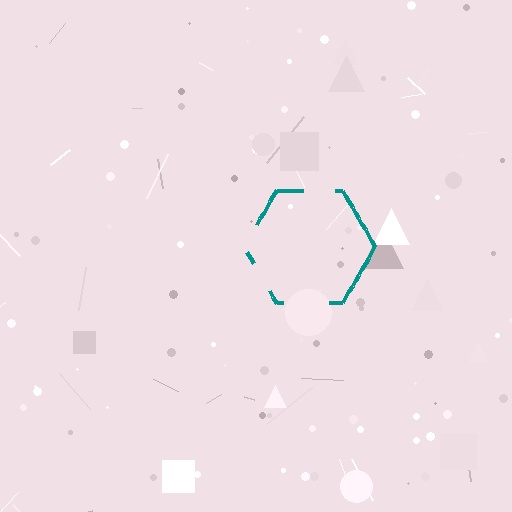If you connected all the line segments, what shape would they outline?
They would outline a hexagon.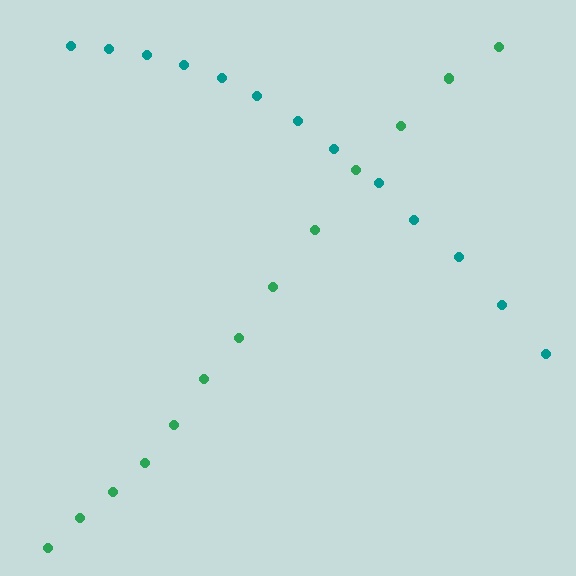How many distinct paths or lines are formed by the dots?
There are 2 distinct paths.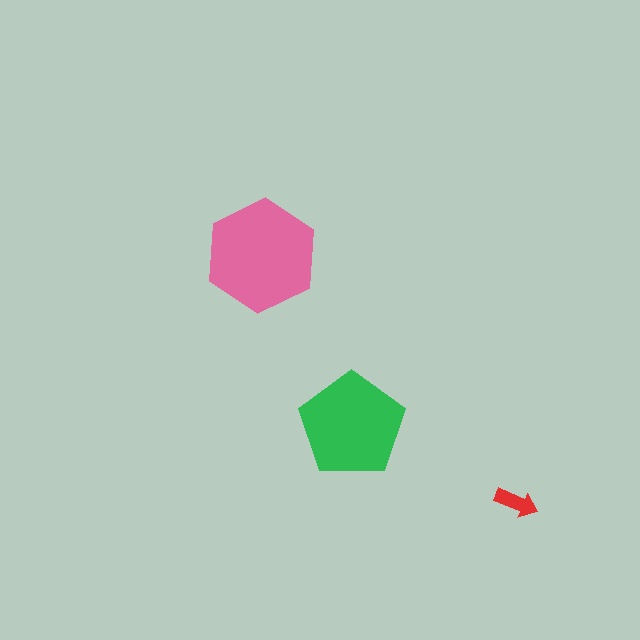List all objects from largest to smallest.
The pink hexagon, the green pentagon, the red arrow.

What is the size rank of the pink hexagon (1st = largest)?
1st.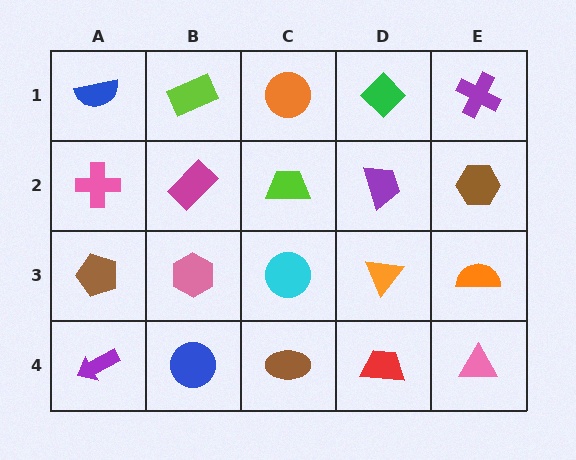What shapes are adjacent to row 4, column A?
A brown pentagon (row 3, column A), a blue circle (row 4, column B).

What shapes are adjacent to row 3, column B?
A magenta rectangle (row 2, column B), a blue circle (row 4, column B), a brown pentagon (row 3, column A), a cyan circle (row 3, column C).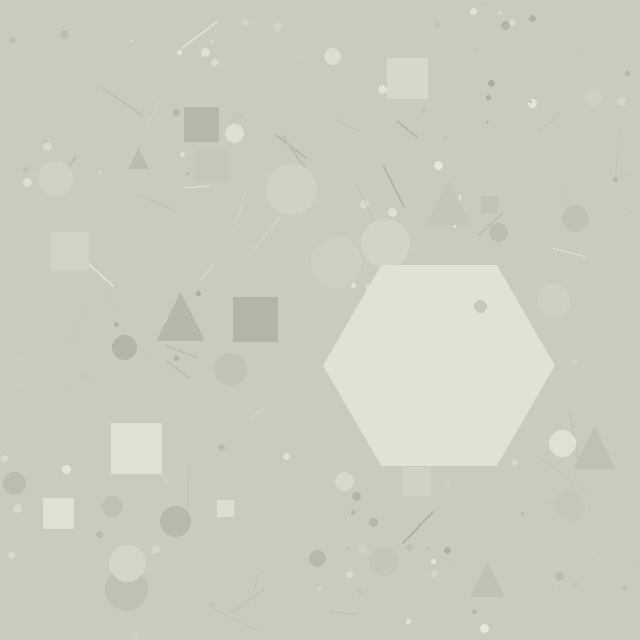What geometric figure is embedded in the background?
A hexagon is embedded in the background.